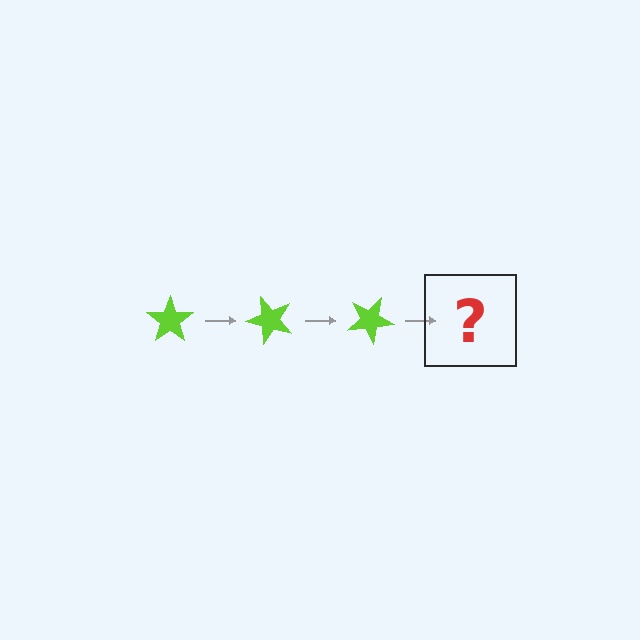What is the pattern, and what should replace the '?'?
The pattern is that the star rotates 50 degrees each step. The '?' should be a lime star rotated 150 degrees.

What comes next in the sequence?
The next element should be a lime star rotated 150 degrees.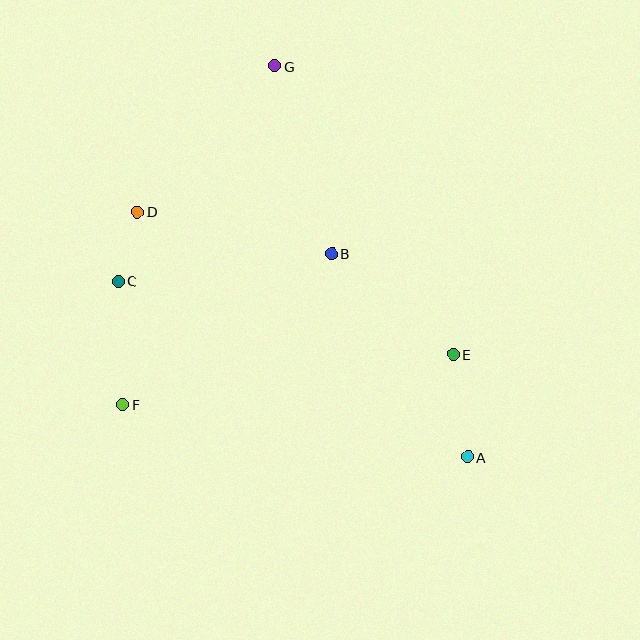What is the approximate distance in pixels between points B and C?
The distance between B and C is approximately 215 pixels.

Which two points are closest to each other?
Points C and D are closest to each other.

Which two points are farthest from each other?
Points A and G are farthest from each other.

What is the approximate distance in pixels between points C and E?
The distance between C and E is approximately 343 pixels.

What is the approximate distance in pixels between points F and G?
The distance between F and G is approximately 371 pixels.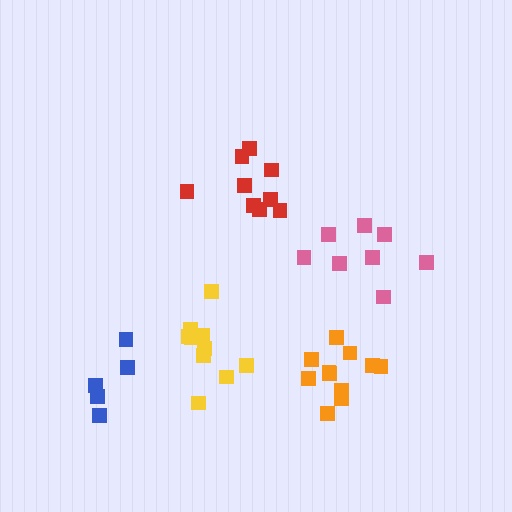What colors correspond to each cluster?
The clusters are colored: blue, red, yellow, orange, pink.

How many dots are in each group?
Group 1: 5 dots, Group 2: 9 dots, Group 3: 10 dots, Group 4: 11 dots, Group 5: 8 dots (43 total).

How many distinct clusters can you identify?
There are 5 distinct clusters.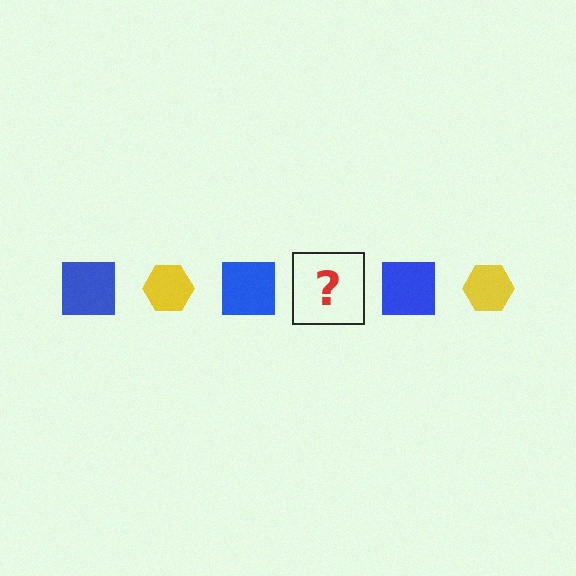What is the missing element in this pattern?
The missing element is a yellow hexagon.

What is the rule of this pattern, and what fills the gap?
The rule is that the pattern alternates between blue square and yellow hexagon. The gap should be filled with a yellow hexagon.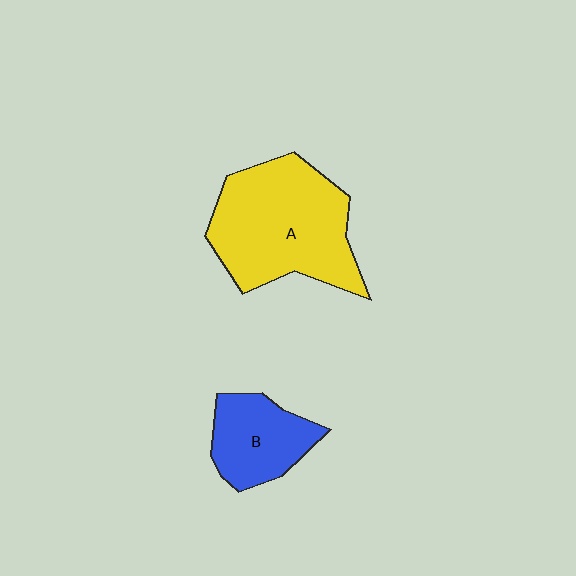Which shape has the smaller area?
Shape B (blue).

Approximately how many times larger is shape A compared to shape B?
Approximately 2.0 times.